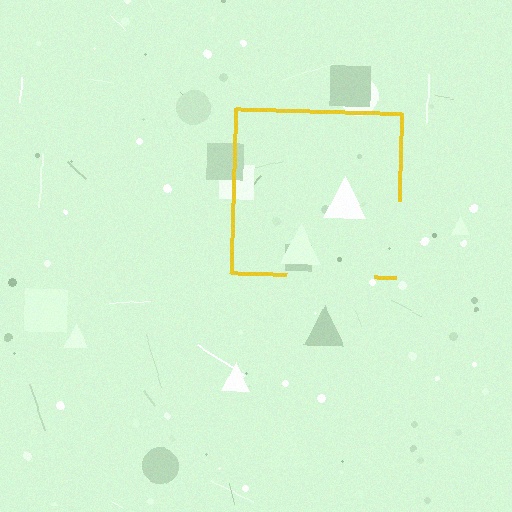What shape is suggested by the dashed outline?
The dashed outline suggests a square.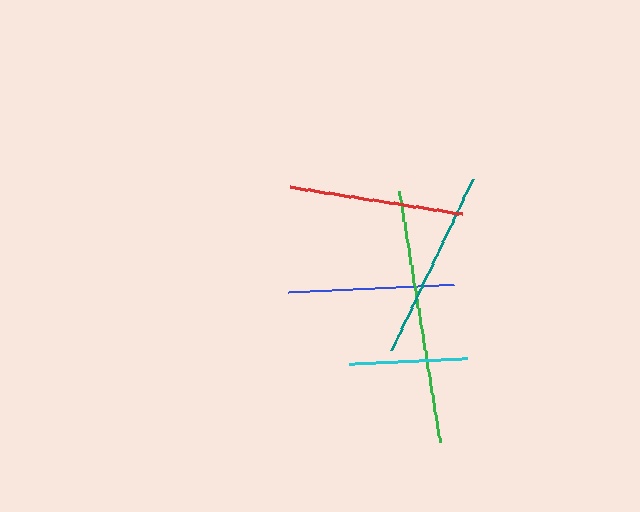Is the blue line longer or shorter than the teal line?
The teal line is longer than the blue line.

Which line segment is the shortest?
The cyan line is the shortest at approximately 118 pixels.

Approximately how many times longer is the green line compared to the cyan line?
The green line is approximately 2.1 times the length of the cyan line.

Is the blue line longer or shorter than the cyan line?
The blue line is longer than the cyan line.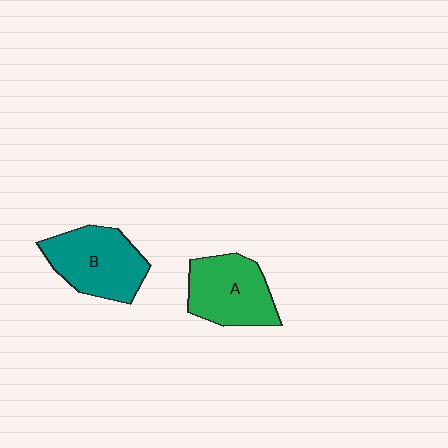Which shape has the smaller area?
Shape A (green).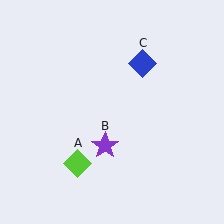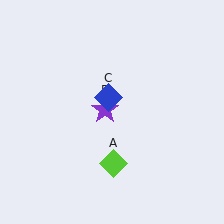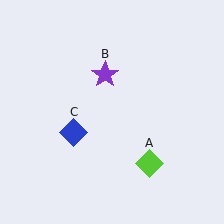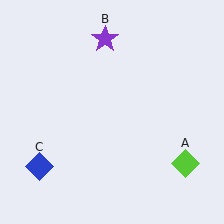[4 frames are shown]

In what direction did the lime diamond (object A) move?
The lime diamond (object A) moved right.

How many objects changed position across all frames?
3 objects changed position: lime diamond (object A), purple star (object B), blue diamond (object C).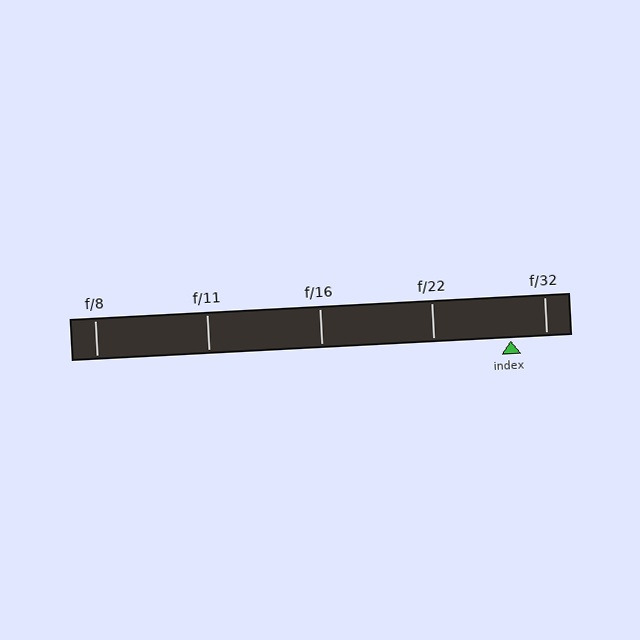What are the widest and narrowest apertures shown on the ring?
The widest aperture shown is f/8 and the narrowest is f/32.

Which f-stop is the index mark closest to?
The index mark is closest to f/32.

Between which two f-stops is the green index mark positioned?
The index mark is between f/22 and f/32.